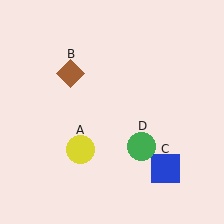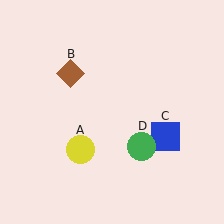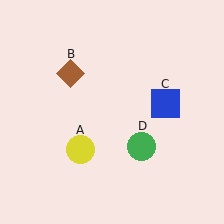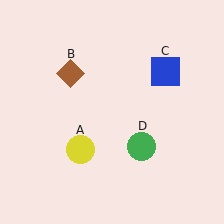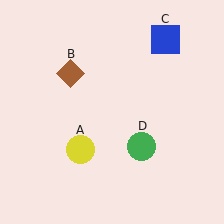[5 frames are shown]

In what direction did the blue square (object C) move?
The blue square (object C) moved up.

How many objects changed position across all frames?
1 object changed position: blue square (object C).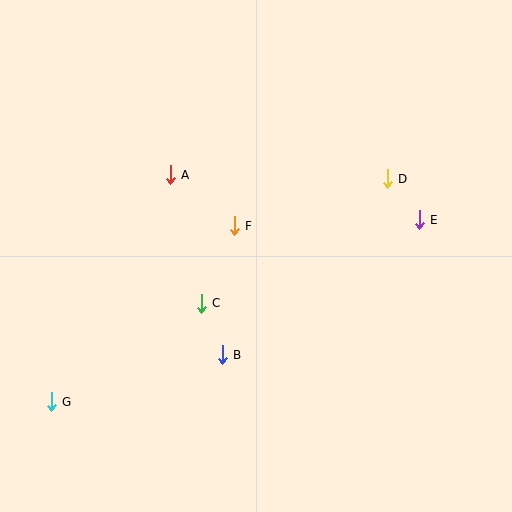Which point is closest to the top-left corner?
Point A is closest to the top-left corner.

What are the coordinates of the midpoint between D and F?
The midpoint between D and F is at (311, 202).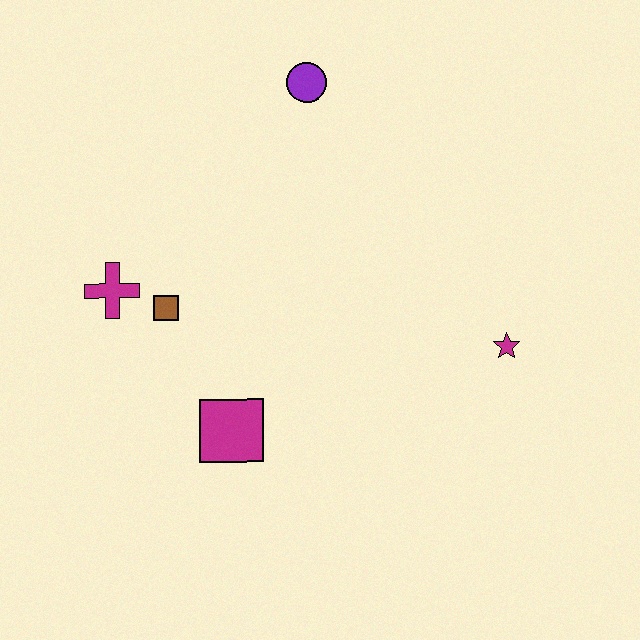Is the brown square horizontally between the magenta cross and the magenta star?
Yes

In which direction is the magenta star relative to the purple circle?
The magenta star is below the purple circle.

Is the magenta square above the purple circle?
No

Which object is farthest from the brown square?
The magenta star is farthest from the brown square.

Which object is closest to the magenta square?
The brown square is closest to the magenta square.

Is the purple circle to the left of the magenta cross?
No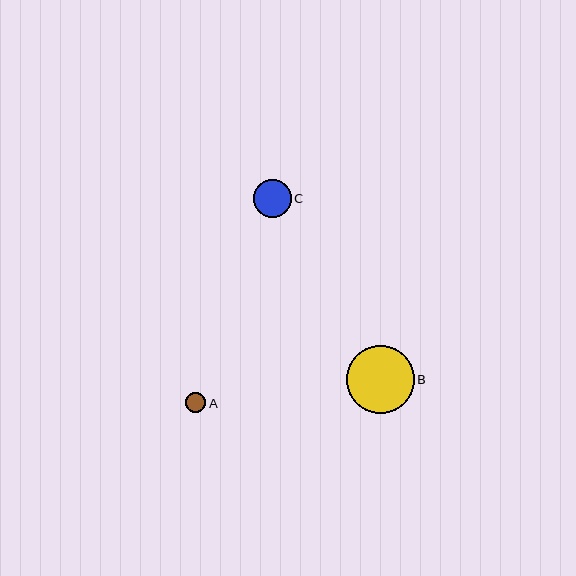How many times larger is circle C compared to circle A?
Circle C is approximately 1.9 times the size of circle A.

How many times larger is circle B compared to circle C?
Circle B is approximately 1.8 times the size of circle C.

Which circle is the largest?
Circle B is the largest with a size of approximately 68 pixels.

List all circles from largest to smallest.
From largest to smallest: B, C, A.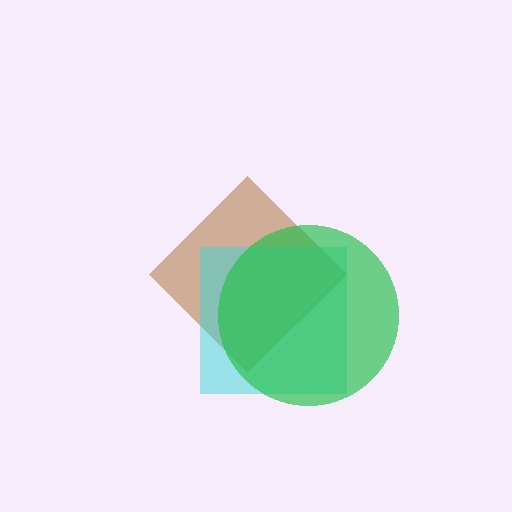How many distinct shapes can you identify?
There are 3 distinct shapes: a brown diamond, a cyan square, a green circle.